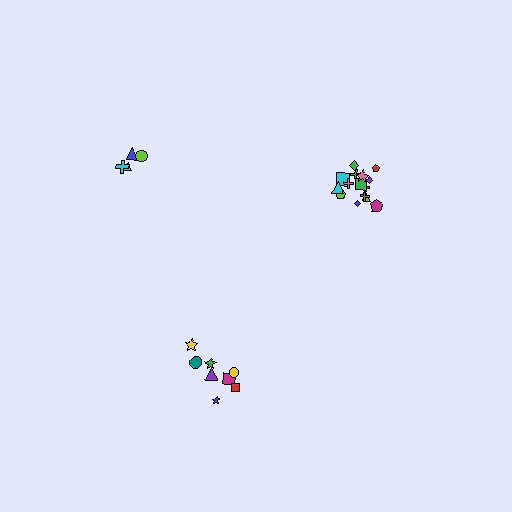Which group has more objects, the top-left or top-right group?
The top-right group.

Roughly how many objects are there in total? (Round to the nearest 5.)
Roughly 30 objects in total.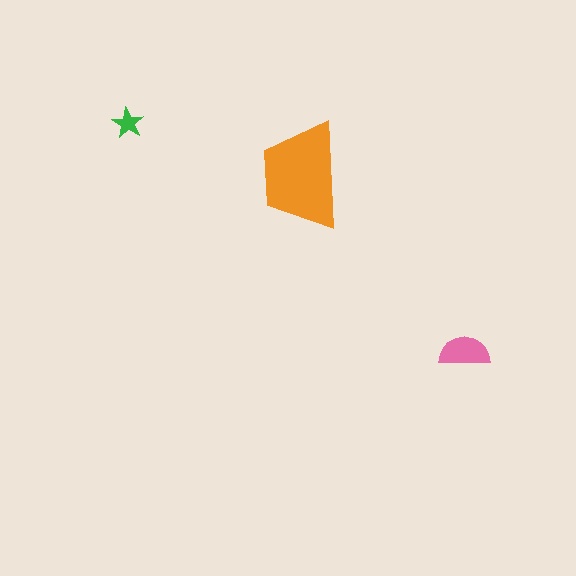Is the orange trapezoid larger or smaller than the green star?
Larger.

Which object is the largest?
The orange trapezoid.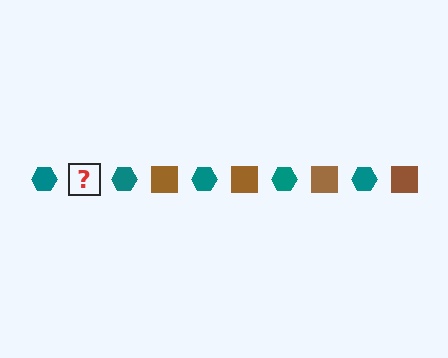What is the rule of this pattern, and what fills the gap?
The rule is that the pattern alternates between teal hexagon and brown square. The gap should be filled with a brown square.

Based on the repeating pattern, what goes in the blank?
The blank should be a brown square.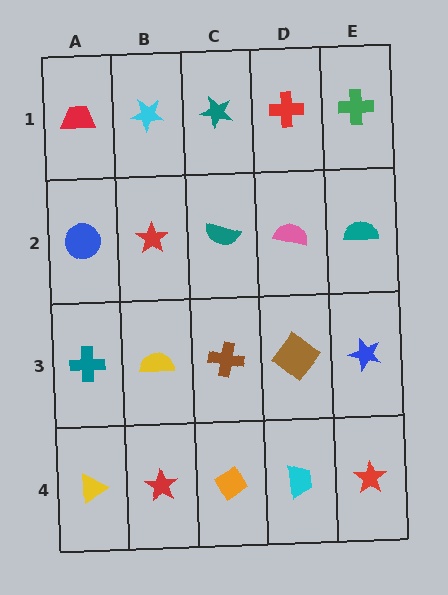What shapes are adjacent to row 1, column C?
A teal semicircle (row 2, column C), a cyan star (row 1, column B), a red cross (row 1, column D).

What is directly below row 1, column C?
A teal semicircle.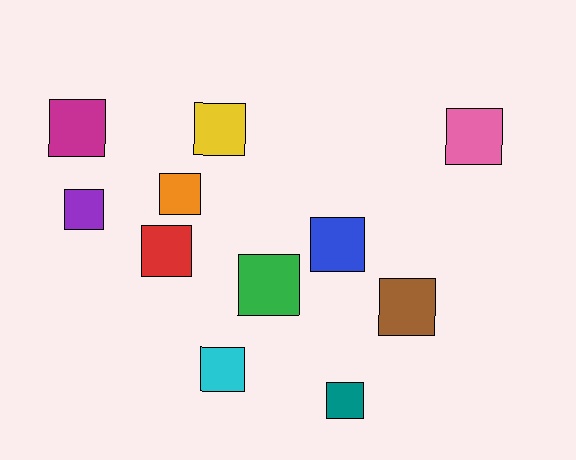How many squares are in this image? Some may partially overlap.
There are 11 squares.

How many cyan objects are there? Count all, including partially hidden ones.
There is 1 cyan object.